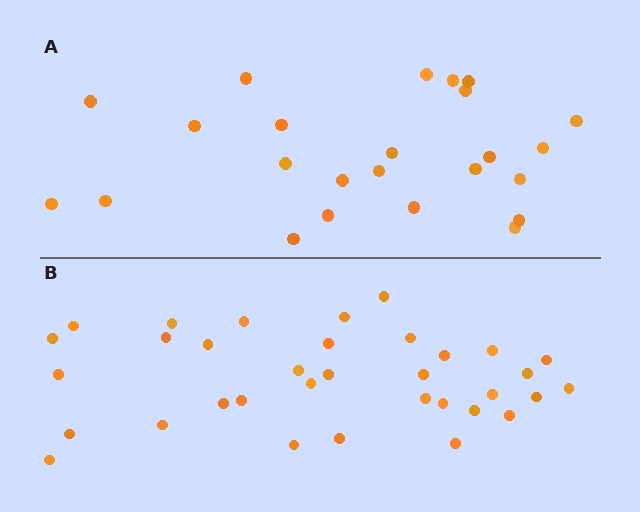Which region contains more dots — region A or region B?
Region B (the bottom region) has more dots.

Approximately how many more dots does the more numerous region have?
Region B has roughly 10 or so more dots than region A.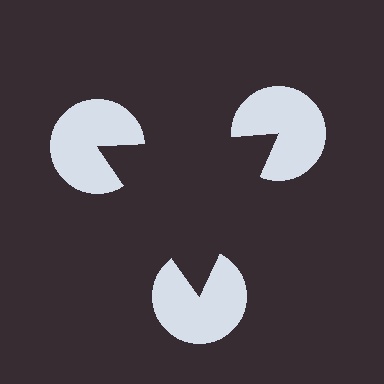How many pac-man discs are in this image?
There are 3 — one at each vertex of the illusory triangle.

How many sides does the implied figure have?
3 sides.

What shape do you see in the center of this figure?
An illusory triangle — its edges are inferred from the aligned wedge cuts in the pac-man discs, not physically drawn.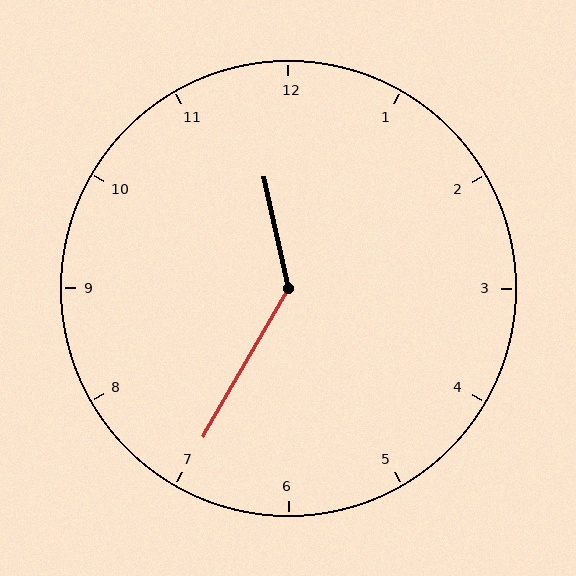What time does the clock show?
11:35.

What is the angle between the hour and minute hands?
Approximately 138 degrees.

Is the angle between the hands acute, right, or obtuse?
It is obtuse.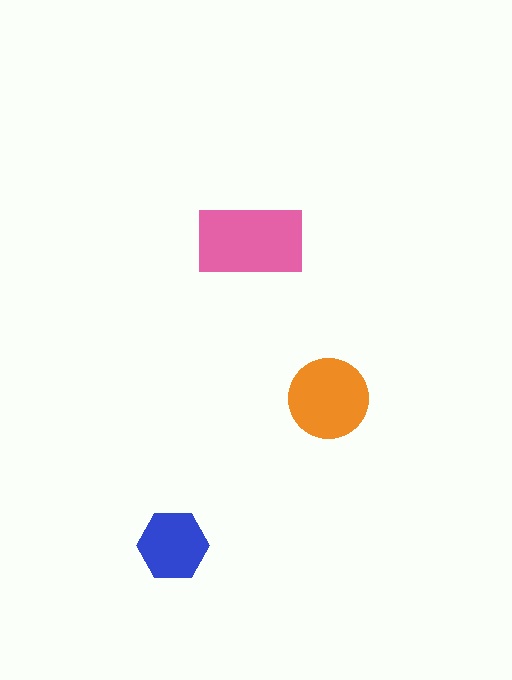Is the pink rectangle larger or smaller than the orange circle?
Larger.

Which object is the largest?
The pink rectangle.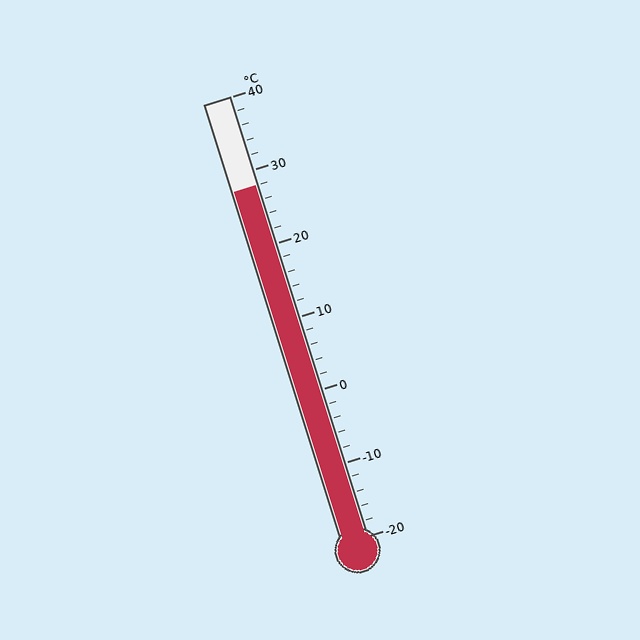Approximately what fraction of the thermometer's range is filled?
The thermometer is filled to approximately 80% of its range.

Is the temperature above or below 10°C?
The temperature is above 10°C.